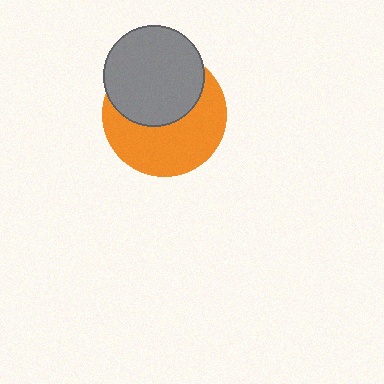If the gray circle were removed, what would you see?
You would see the complete orange circle.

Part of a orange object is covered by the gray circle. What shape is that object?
It is a circle.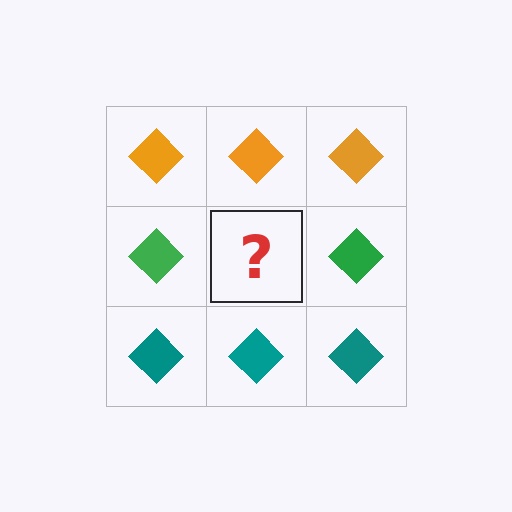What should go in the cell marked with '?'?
The missing cell should contain a green diamond.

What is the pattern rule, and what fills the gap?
The rule is that each row has a consistent color. The gap should be filled with a green diamond.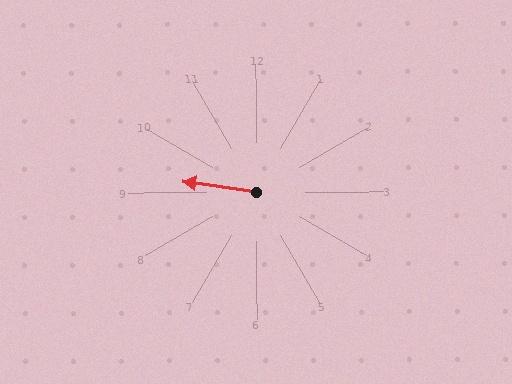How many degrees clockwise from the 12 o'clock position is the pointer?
Approximately 278 degrees.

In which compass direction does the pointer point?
West.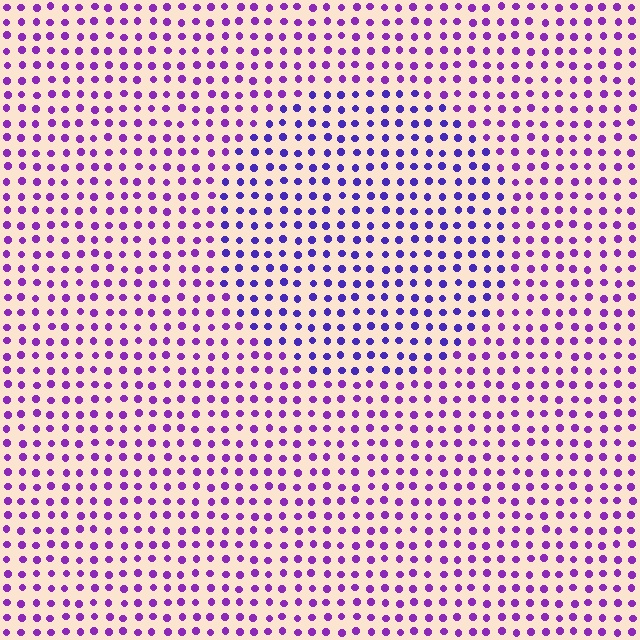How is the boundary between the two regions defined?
The boundary is defined purely by a slight shift in hue (about 29 degrees). Spacing, size, and orientation are identical on both sides.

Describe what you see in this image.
The image is filled with small purple elements in a uniform arrangement. A circle-shaped region is visible where the elements are tinted to a slightly different hue, forming a subtle color boundary.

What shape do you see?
I see a circle.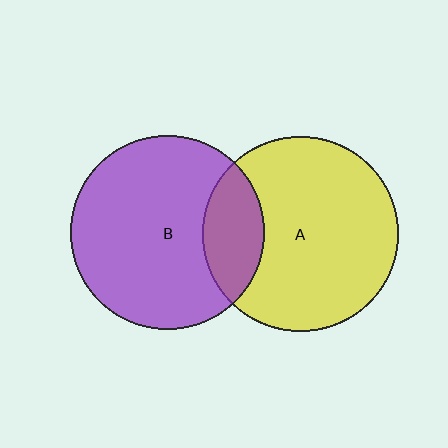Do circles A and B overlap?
Yes.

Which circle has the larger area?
Circle A (yellow).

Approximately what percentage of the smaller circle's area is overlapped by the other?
Approximately 20%.